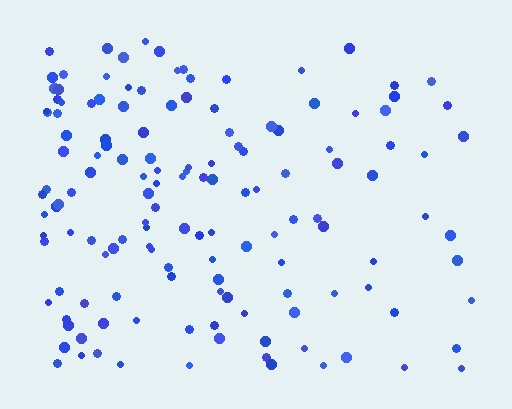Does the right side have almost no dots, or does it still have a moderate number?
Still a moderate number, just noticeably fewer than the left.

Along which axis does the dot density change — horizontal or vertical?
Horizontal.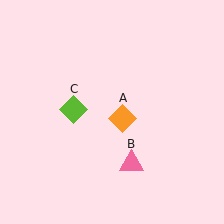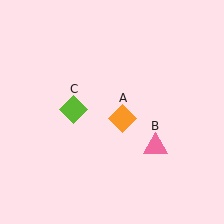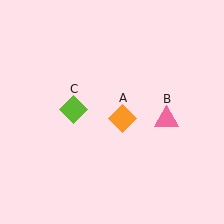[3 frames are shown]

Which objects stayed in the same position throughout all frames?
Orange diamond (object A) and lime diamond (object C) remained stationary.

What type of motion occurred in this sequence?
The pink triangle (object B) rotated counterclockwise around the center of the scene.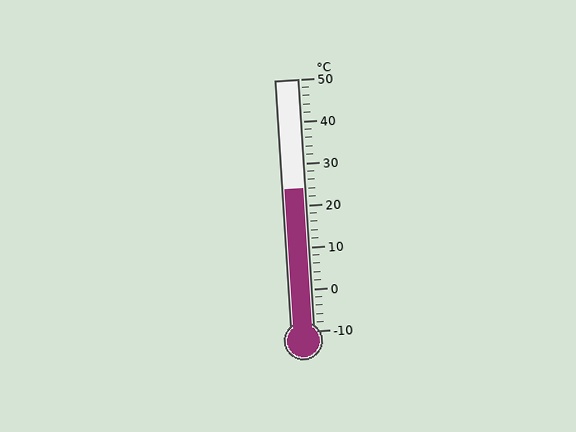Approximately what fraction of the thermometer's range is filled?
The thermometer is filled to approximately 55% of its range.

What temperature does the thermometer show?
The thermometer shows approximately 24°C.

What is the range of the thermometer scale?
The thermometer scale ranges from -10°C to 50°C.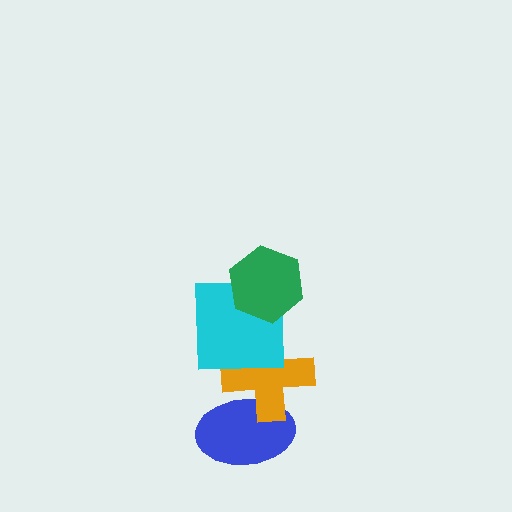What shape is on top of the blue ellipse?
The orange cross is on top of the blue ellipse.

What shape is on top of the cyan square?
The green hexagon is on top of the cyan square.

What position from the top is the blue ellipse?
The blue ellipse is 4th from the top.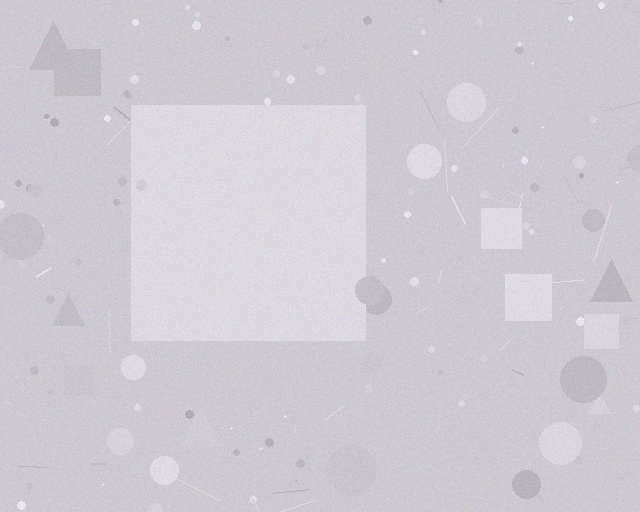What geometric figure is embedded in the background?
A square is embedded in the background.